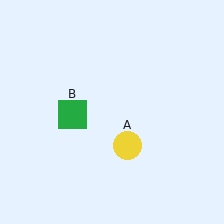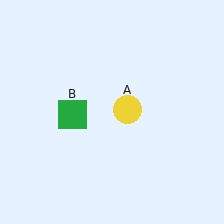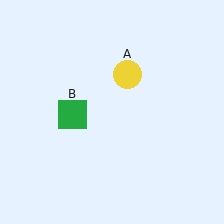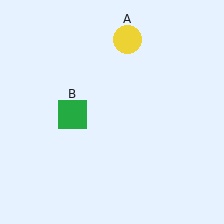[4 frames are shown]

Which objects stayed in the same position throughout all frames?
Green square (object B) remained stationary.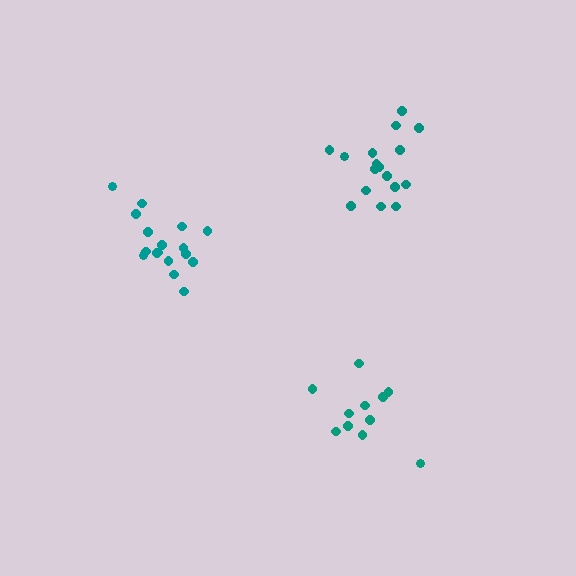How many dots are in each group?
Group 1: 17 dots, Group 2: 12 dots, Group 3: 17 dots (46 total).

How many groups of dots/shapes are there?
There are 3 groups.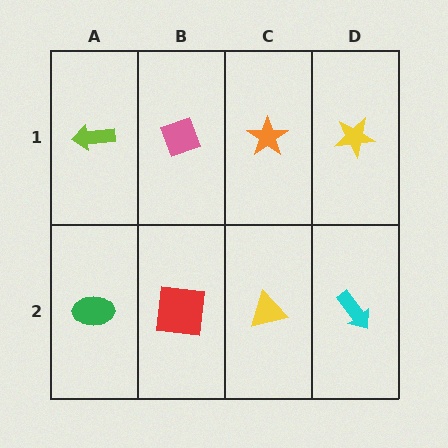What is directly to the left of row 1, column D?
An orange star.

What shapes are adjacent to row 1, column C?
A yellow triangle (row 2, column C), a pink diamond (row 1, column B), a yellow star (row 1, column D).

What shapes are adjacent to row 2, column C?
An orange star (row 1, column C), a red square (row 2, column B), a cyan arrow (row 2, column D).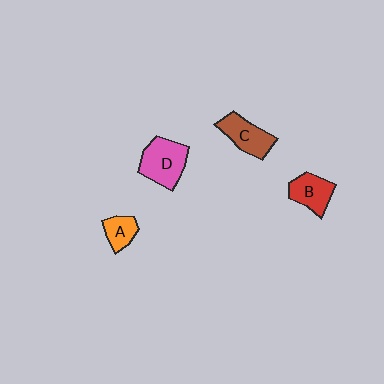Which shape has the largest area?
Shape D (pink).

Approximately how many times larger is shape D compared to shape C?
Approximately 1.2 times.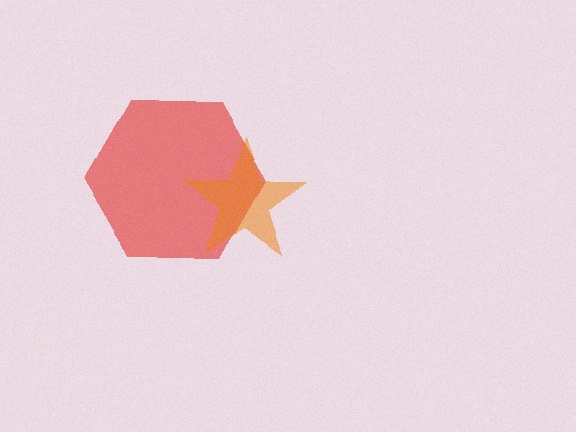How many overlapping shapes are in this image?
There are 2 overlapping shapes in the image.